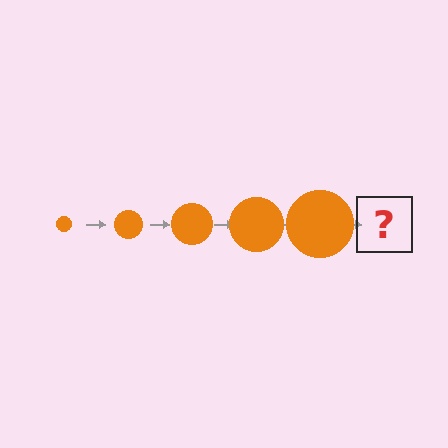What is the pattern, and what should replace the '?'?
The pattern is that the circle gets progressively larger each step. The '?' should be an orange circle, larger than the previous one.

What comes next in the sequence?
The next element should be an orange circle, larger than the previous one.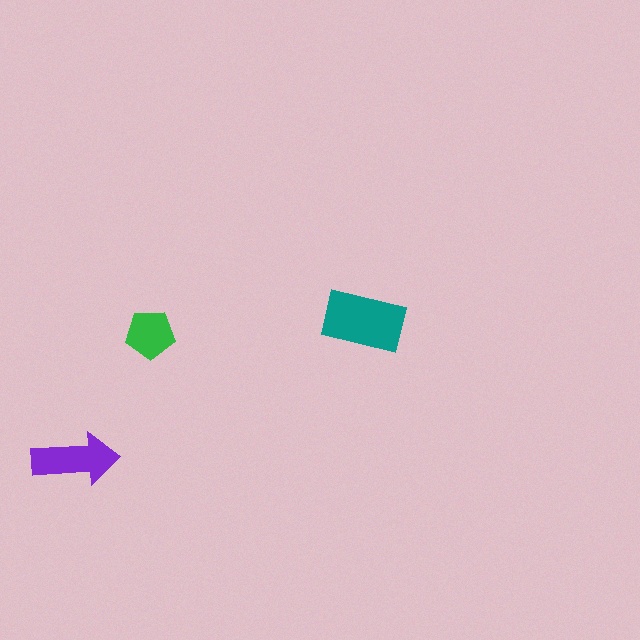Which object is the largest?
The teal rectangle.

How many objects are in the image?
There are 3 objects in the image.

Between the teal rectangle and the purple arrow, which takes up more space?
The teal rectangle.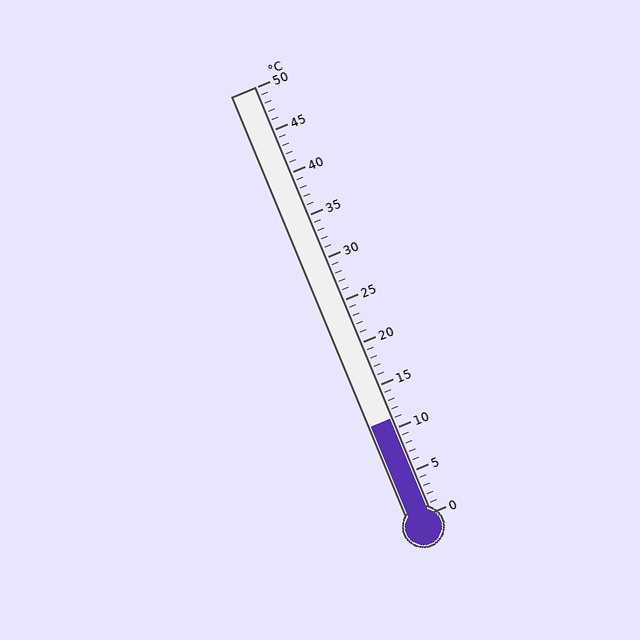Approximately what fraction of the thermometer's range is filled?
The thermometer is filled to approximately 20% of its range.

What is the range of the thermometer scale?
The thermometer scale ranges from 0°C to 50°C.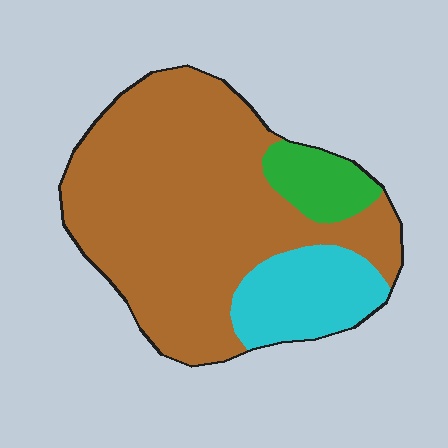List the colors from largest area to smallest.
From largest to smallest: brown, cyan, green.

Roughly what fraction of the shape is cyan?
Cyan covers 17% of the shape.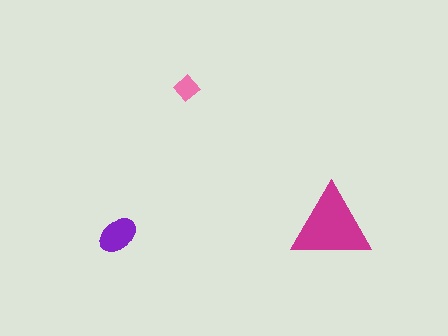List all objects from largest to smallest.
The magenta triangle, the purple ellipse, the pink diamond.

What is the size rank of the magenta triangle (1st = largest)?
1st.